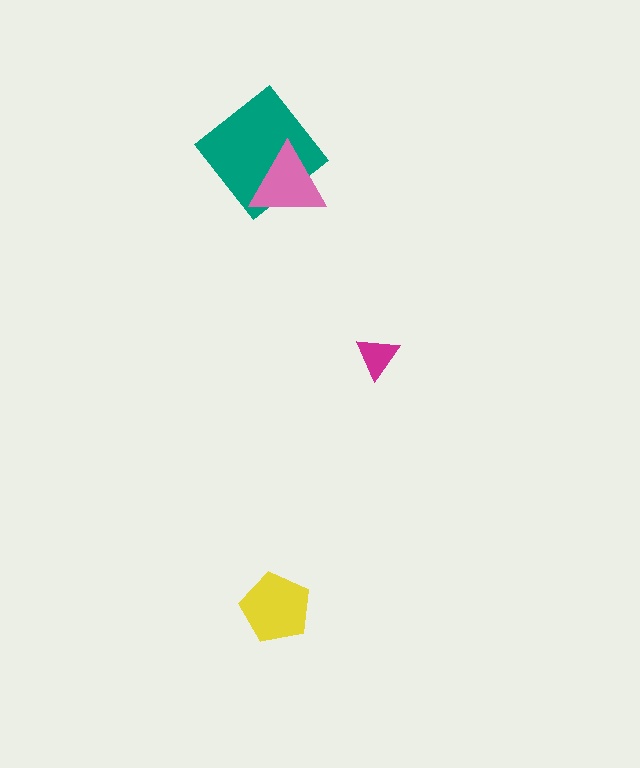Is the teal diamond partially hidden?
Yes, it is partially covered by another shape.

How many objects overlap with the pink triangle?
1 object overlaps with the pink triangle.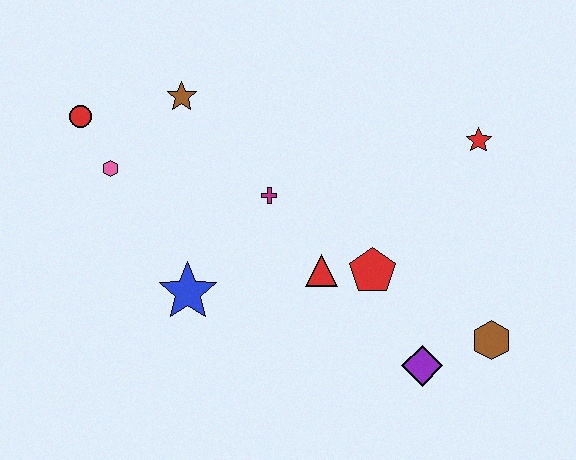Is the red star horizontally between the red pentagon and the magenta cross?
No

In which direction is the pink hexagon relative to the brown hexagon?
The pink hexagon is to the left of the brown hexagon.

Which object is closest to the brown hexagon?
The purple diamond is closest to the brown hexagon.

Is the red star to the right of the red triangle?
Yes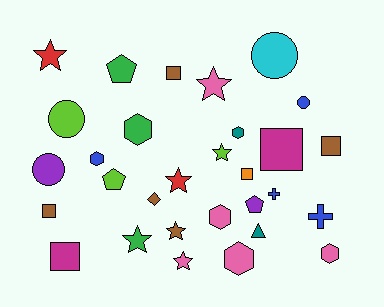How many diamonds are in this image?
There is 1 diamond.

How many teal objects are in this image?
There are 2 teal objects.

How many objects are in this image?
There are 30 objects.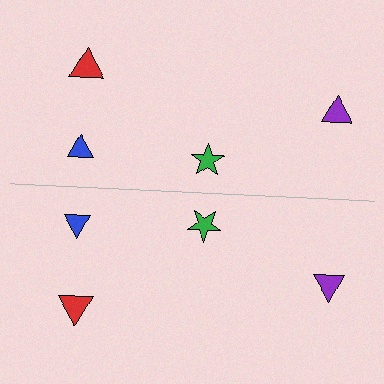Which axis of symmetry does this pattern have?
The pattern has a horizontal axis of symmetry running through the center of the image.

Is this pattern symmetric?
Yes, this pattern has bilateral (reflection) symmetry.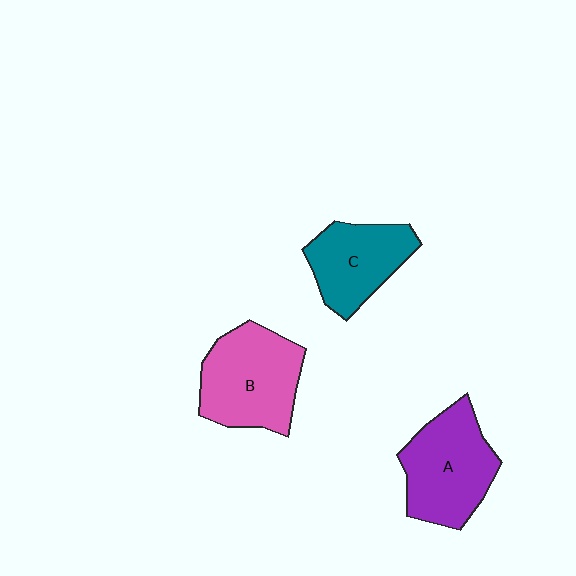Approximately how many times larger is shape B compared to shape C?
Approximately 1.3 times.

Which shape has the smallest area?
Shape C (teal).